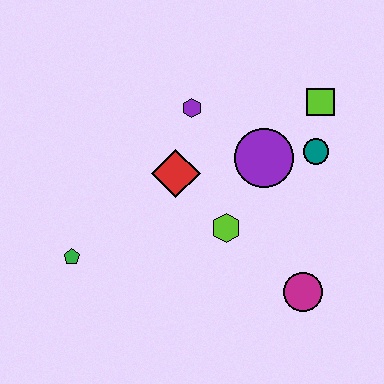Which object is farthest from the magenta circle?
The green pentagon is farthest from the magenta circle.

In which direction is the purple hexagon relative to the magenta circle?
The purple hexagon is above the magenta circle.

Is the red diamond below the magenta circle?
No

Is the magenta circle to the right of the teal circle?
No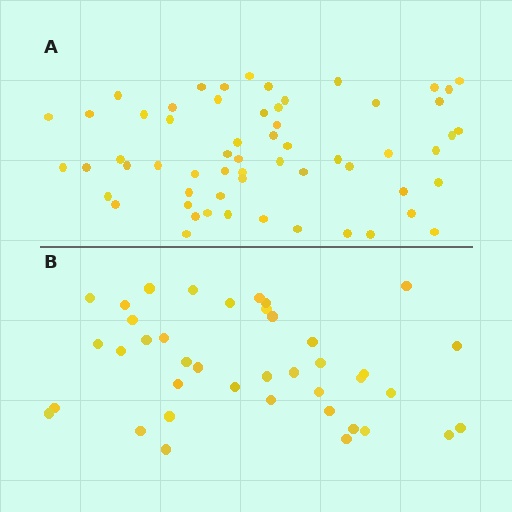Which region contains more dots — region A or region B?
Region A (the top region) has more dots.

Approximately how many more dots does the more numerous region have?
Region A has approximately 20 more dots than region B.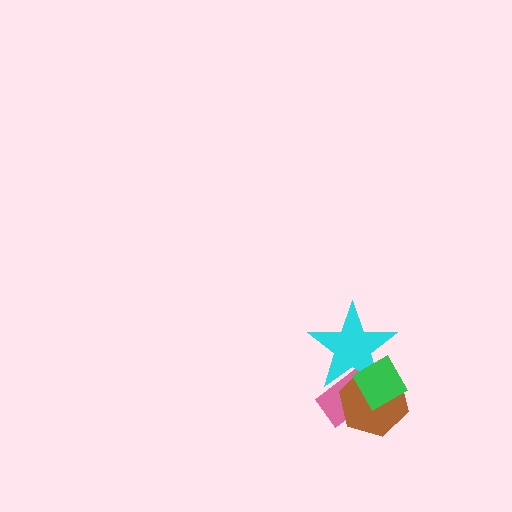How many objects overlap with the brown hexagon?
3 objects overlap with the brown hexagon.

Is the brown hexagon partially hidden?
Yes, it is partially covered by another shape.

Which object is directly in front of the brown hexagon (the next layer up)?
The cyan star is directly in front of the brown hexagon.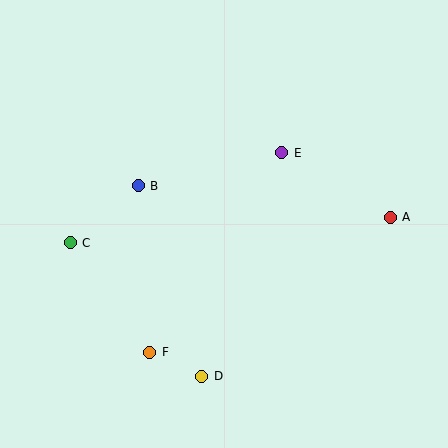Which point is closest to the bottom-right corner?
Point A is closest to the bottom-right corner.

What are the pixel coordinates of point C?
Point C is at (70, 243).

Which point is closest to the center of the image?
Point E at (281, 153) is closest to the center.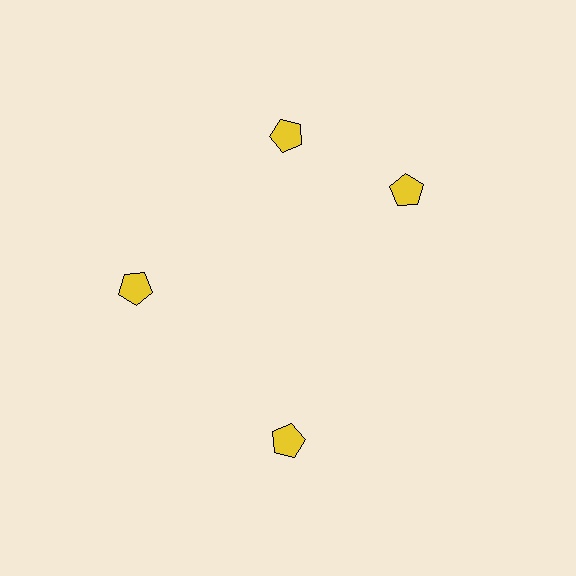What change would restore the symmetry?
The symmetry would be restored by rotating it back into even spacing with its neighbors so that all 4 pentagons sit at equal angles and equal distance from the center.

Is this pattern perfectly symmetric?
No. The 4 yellow pentagons are arranged in a ring, but one element near the 3 o'clock position is rotated out of alignment along the ring, breaking the 4-fold rotational symmetry.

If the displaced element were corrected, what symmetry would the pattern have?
It would have 4-fold rotational symmetry — the pattern would map onto itself every 90 degrees.